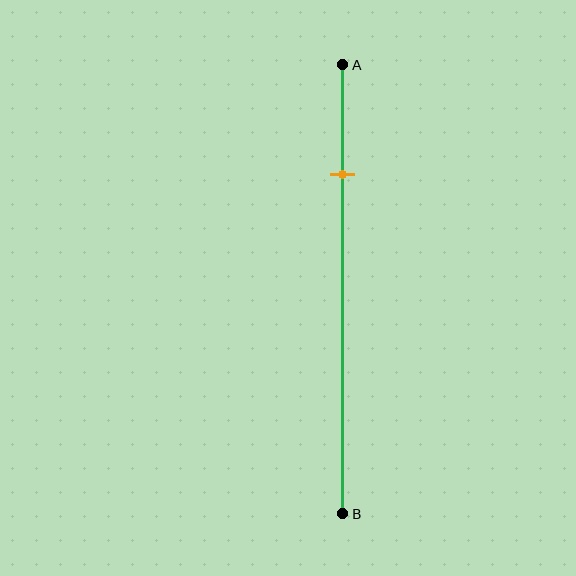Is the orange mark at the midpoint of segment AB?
No, the mark is at about 25% from A, not at the 50% midpoint.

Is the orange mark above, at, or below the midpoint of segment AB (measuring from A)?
The orange mark is above the midpoint of segment AB.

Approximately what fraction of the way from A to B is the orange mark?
The orange mark is approximately 25% of the way from A to B.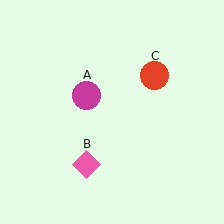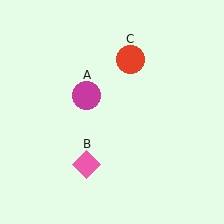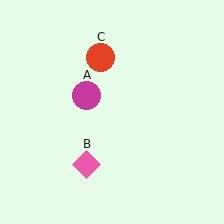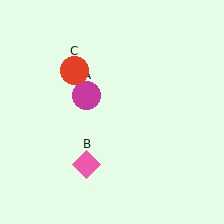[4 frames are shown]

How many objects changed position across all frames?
1 object changed position: red circle (object C).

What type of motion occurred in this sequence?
The red circle (object C) rotated counterclockwise around the center of the scene.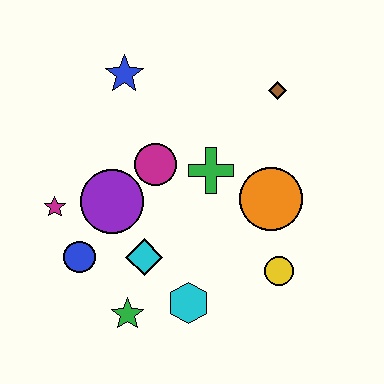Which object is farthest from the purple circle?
The brown diamond is farthest from the purple circle.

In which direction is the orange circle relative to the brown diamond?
The orange circle is below the brown diamond.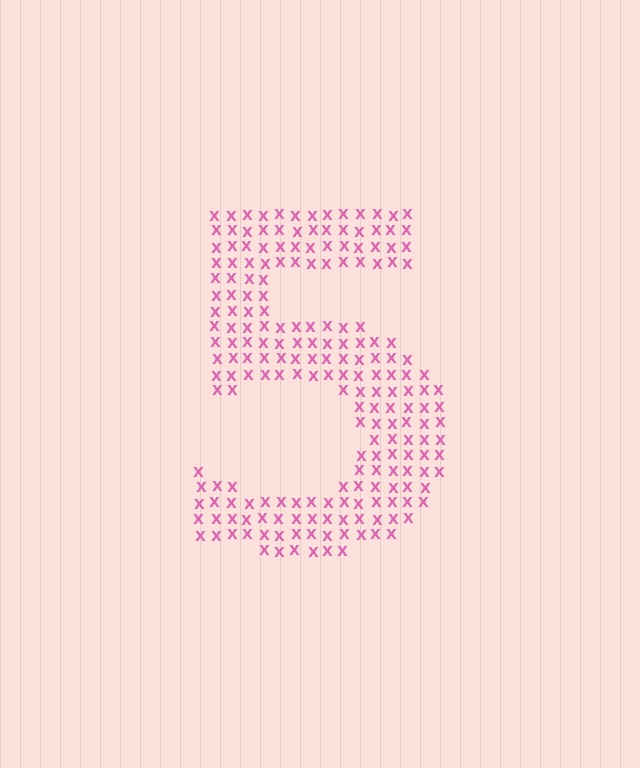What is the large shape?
The large shape is the digit 5.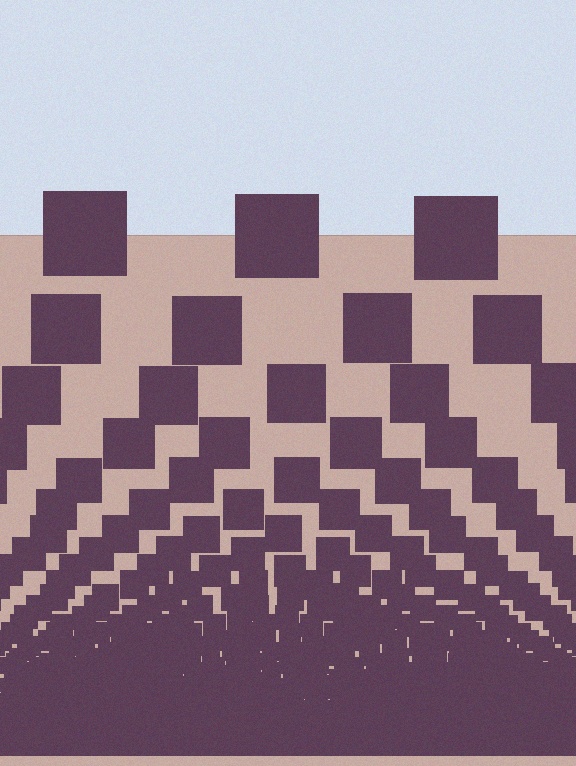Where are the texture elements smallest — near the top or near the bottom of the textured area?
Near the bottom.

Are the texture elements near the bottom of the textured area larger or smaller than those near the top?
Smaller. The gradient is inverted — elements near the bottom are smaller and denser.